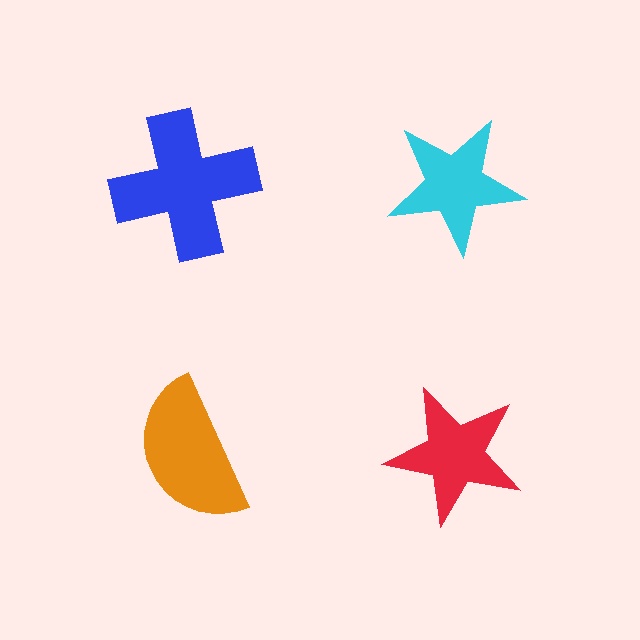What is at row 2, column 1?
An orange semicircle.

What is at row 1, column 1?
A blue cross.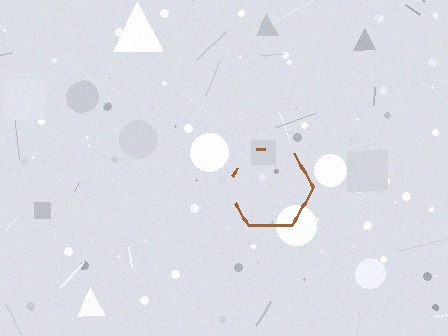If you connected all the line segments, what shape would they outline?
They would outline a hexagon.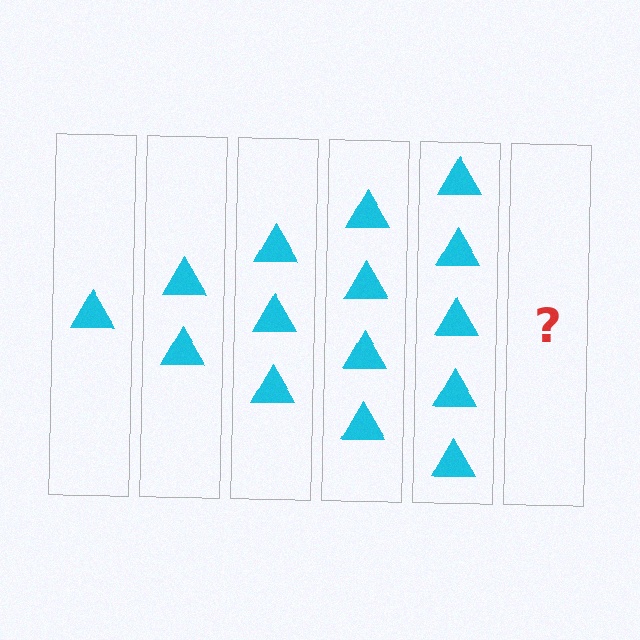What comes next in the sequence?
The next element should be 6 triangles.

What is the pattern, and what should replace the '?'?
The pattern is that each step adds one more triangle. The '?' should be 6 triangles.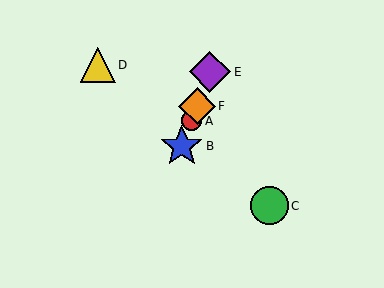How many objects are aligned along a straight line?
4 objects (A, B, E, F) are aligned along a straight line.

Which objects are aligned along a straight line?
Objects A, B, E, F are aligned along a straight line.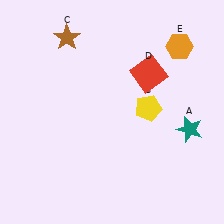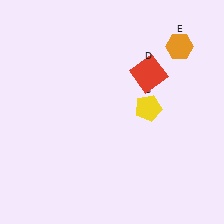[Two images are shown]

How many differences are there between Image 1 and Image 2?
There are 2 differences between the two images.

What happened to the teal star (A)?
The teal star (A) was removed in Image 2. It was in the bottom-right area of Image 1.